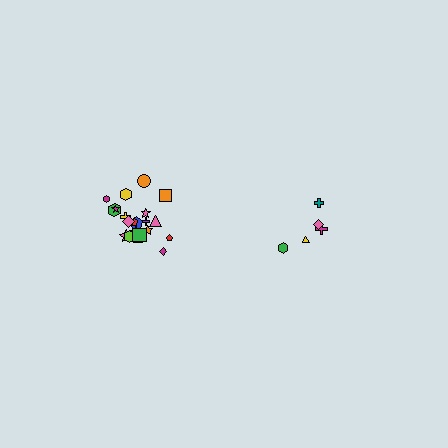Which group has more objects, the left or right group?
The left group.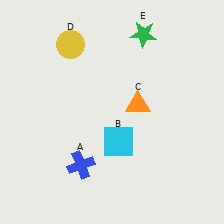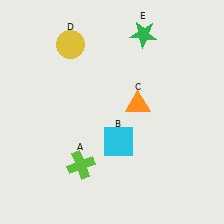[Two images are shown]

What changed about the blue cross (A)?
In Image 1, A is blue. In Image 2, it changed to lime.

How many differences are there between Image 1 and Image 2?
There is 1 difference between the two images.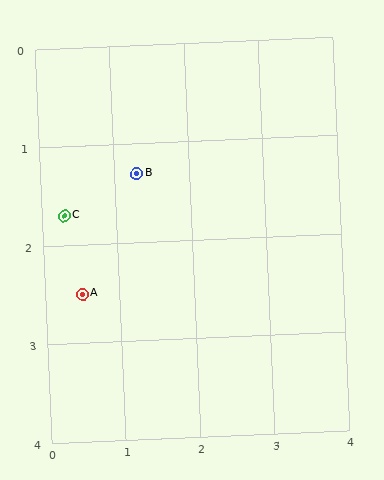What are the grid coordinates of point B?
Point B is at approximately (1.3, 1.3).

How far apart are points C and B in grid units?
Points C and B are about 1.1 grid units apart.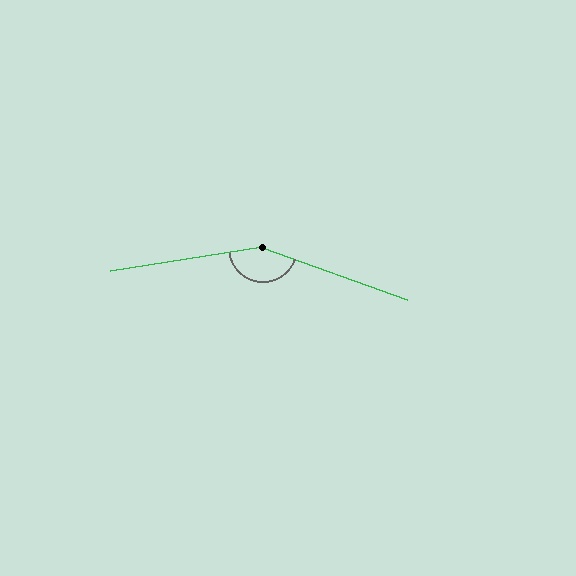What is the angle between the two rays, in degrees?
Approximately 151 degrees.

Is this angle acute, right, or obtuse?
It is obtuse.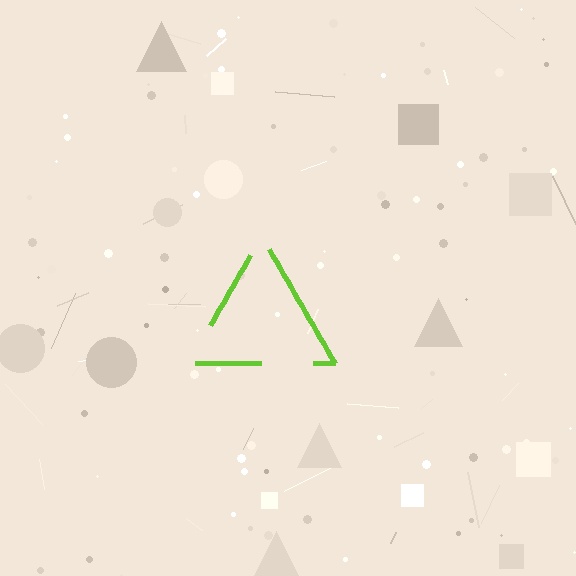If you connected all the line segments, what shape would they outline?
They would outline a triangle.